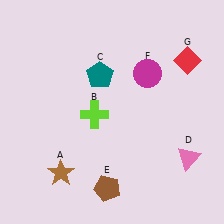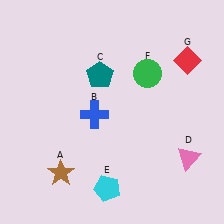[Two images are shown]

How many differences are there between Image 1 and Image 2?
There are 3 differences between the two images.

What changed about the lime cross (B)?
In Image 1, B is lime. In Image 2, it changed to blue.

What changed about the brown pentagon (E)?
In Image 1, E is brown. In Image 2, it changed to cyan.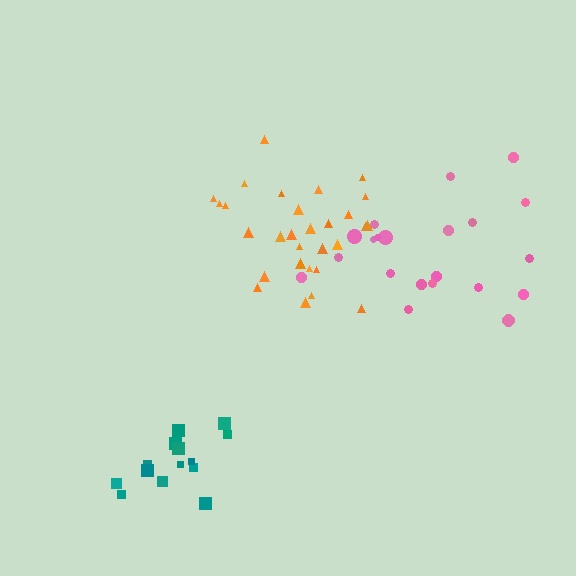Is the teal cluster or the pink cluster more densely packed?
Teal.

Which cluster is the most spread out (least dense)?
Pink.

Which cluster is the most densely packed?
Orange.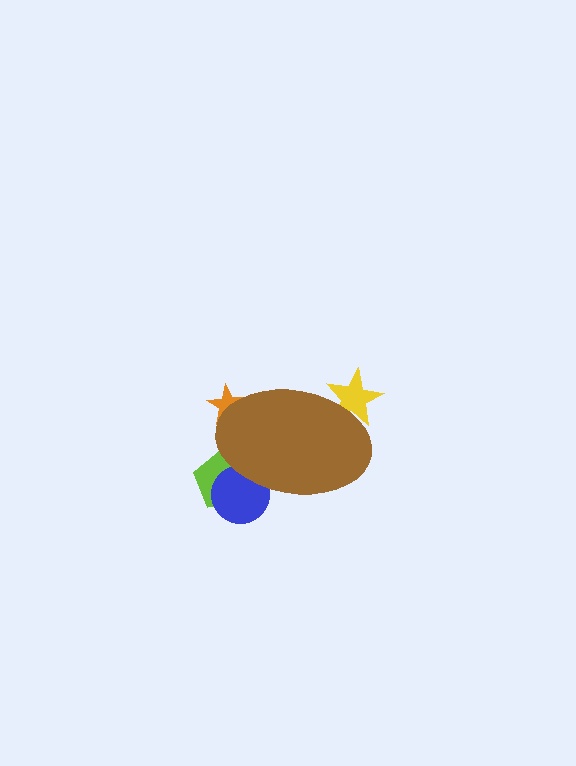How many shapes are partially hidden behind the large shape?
4 shapes are partially hidden.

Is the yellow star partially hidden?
Yes, the yellow star is partially hidden behind the brown ellipse.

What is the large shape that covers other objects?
A brown ellipse.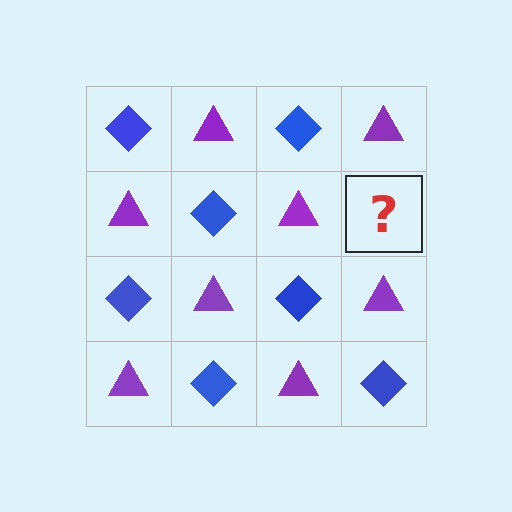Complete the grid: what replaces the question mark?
The question mark should be replaced with a blue diamond.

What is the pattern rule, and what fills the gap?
The rule is that it alternates blue diamond and purple triangle in a checkerboard pattern. The gap should be filled with a blue diamond.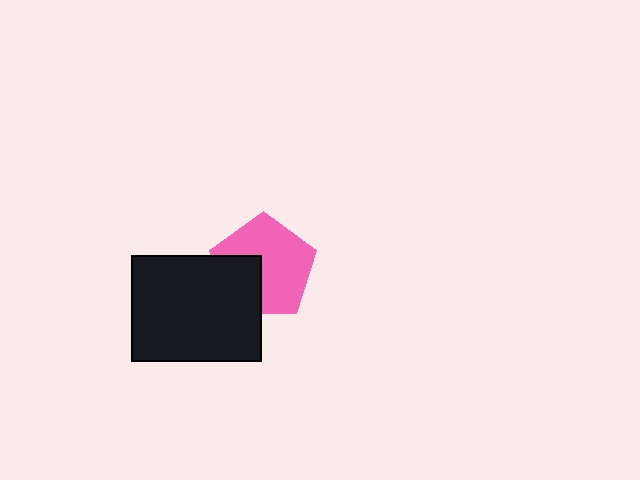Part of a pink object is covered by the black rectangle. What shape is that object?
It is a pentagon.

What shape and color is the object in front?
The object in front is a black rectangle.